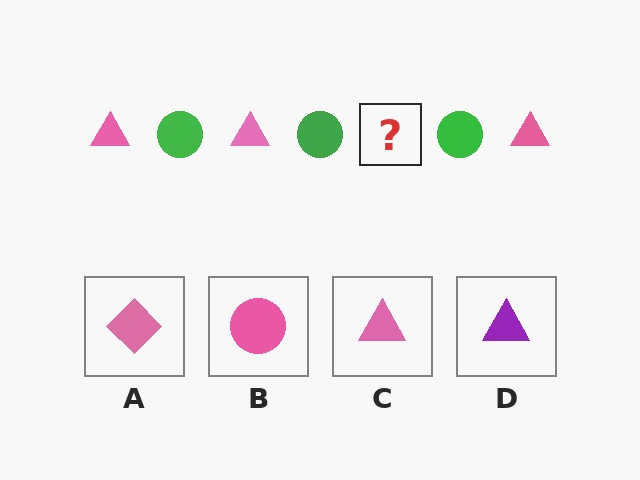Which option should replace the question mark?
Option C.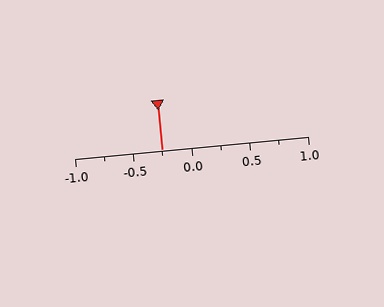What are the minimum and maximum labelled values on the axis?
The axis runs from -1.0 to 1.0.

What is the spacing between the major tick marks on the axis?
The major ticks are spaced 0.5 apart.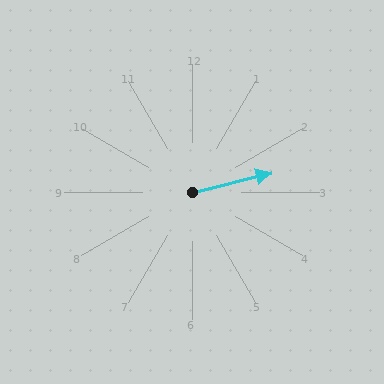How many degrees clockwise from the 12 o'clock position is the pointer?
Approximately 76 degrees.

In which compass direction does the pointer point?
East.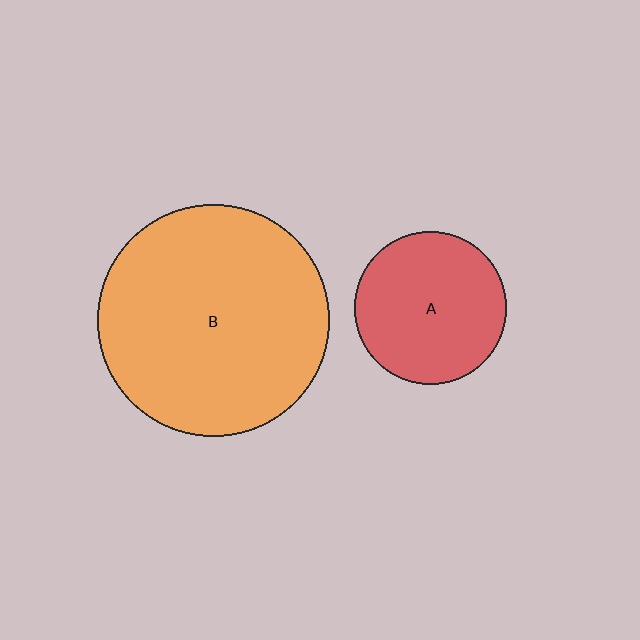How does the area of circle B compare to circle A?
Approximately 2.3 times.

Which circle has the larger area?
Circle B (orange).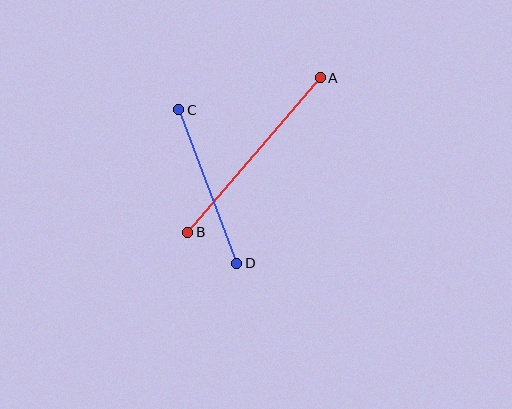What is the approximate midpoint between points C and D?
The midpoint is at approximately (208, 187) pixels.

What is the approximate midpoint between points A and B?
The midpoint is at approximately (254, 155) pixels.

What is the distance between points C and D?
The distance is approximately 164 pixels.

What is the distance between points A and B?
The distance is approximately 203 pixels.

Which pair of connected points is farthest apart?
Points A and B are farthest apart.